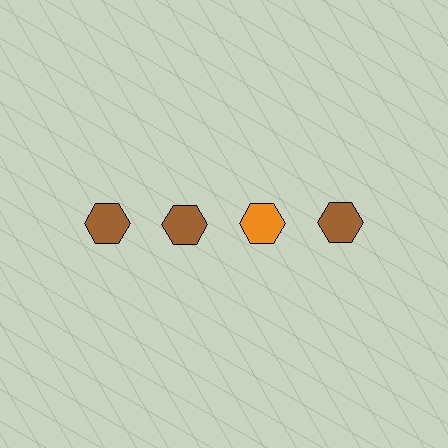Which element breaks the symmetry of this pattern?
The orange hexagon in the top row, center column breaks the symmetry. All other shapes are brown hexagons.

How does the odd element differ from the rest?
It has a different color: orange instead of brown.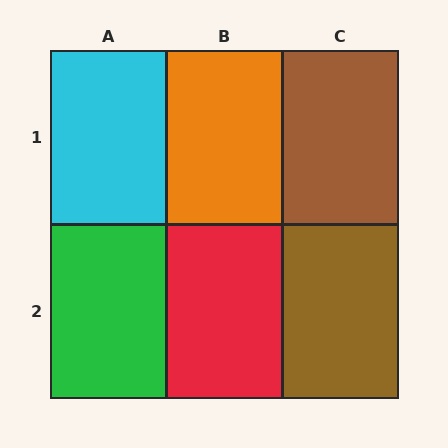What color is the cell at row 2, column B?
Red.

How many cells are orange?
1 cell is orange.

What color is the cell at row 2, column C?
Brown.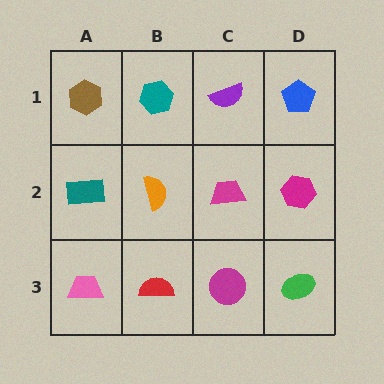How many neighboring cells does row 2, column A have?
3.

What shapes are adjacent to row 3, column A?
A teal rectangle (row 2, column A), a red semicircle (row 3, column B).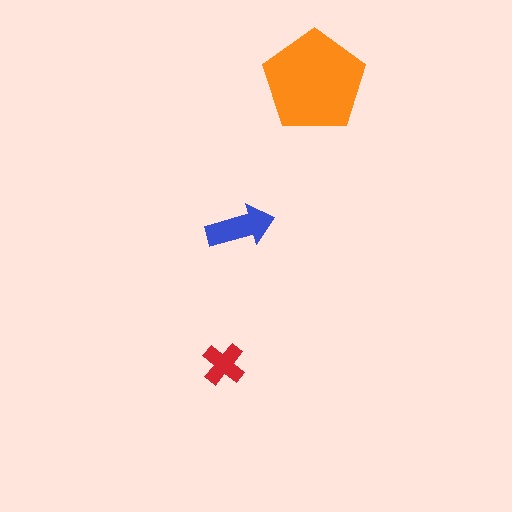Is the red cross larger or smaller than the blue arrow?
Smaller.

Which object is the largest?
The orange pentagon.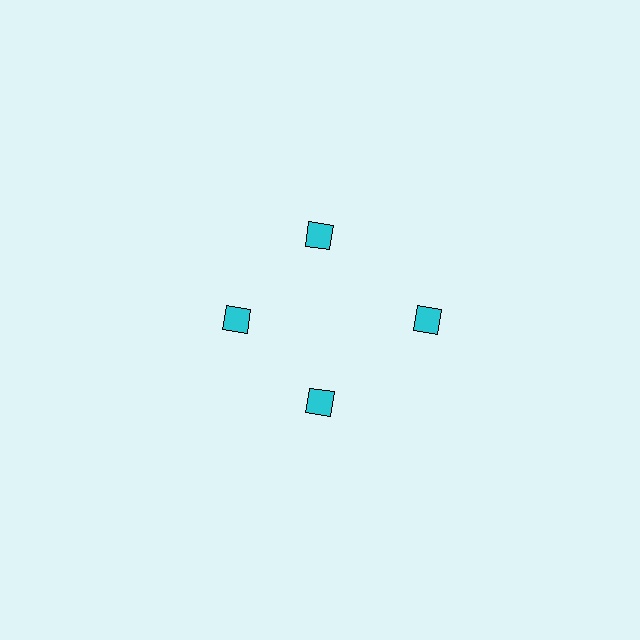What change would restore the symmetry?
The symmetry would be restored by moving it inward, back onto the ring so that all 4 squares sit at equal angles and equal distance from the center.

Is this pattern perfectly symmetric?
No. The 4 cyan squares are arranged in a ring, but one element near the 3 o'clock position is pushed outward from the center, breaking the 4-fold rotational symmetry.